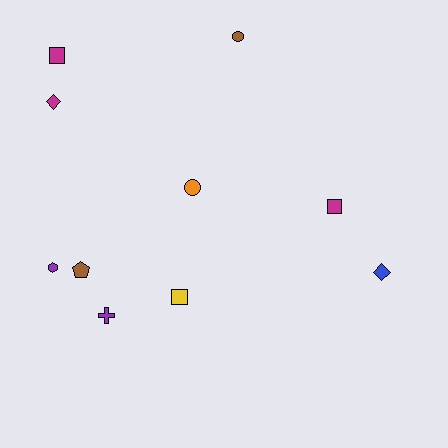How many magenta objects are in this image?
There are 3 magenta objects.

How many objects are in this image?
There are 10 objects.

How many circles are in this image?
There are 2 circles.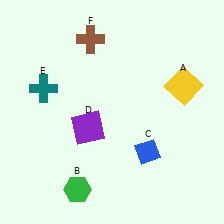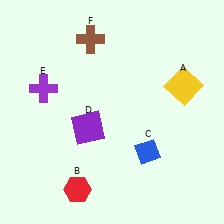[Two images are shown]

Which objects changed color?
B changed from green to red. E changed from teal to purple.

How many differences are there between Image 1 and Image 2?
There are 2 differences between the two images.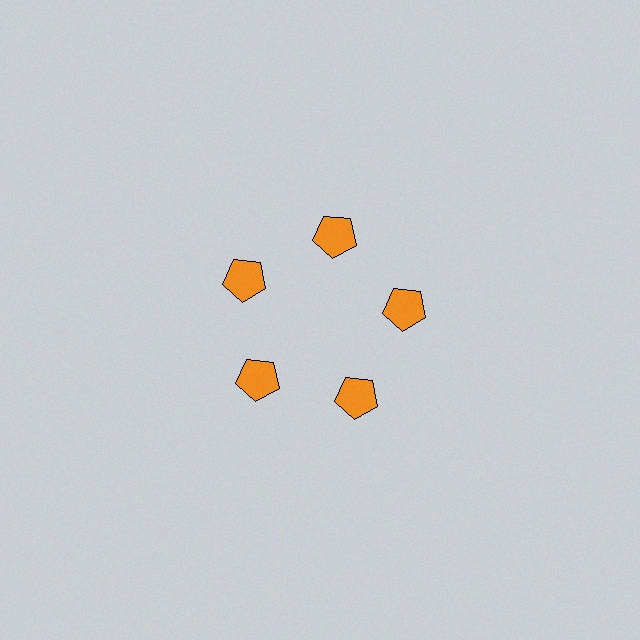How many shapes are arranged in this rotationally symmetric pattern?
There are 5 shapes, arranged in 5 groups of 1.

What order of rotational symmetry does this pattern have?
This pattern has 5-fold rotational symmetry.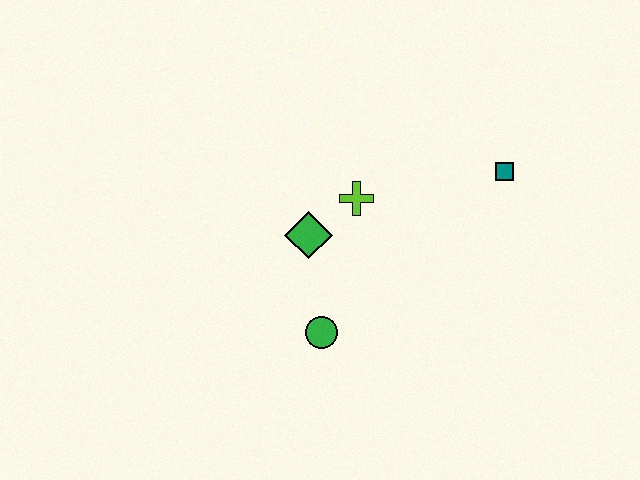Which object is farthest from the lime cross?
The teal square is farthest from the lime cross.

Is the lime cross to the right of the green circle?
Yes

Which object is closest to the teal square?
The lime cross is closest to the teal square.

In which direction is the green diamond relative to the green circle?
The green diamond is above the green circle.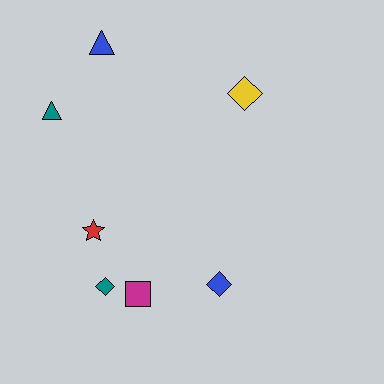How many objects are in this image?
There are 7 objects.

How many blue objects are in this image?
There are 2 blue objects.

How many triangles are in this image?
There are 2 triangles.